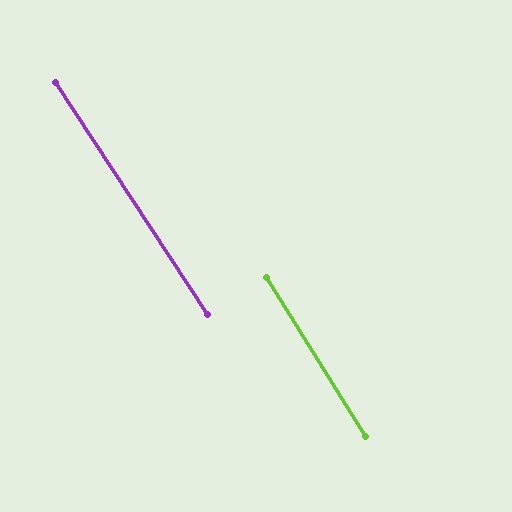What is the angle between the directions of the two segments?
Approximately 1 degree.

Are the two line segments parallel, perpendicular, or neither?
Parallel — their directions differ by only 1.0°.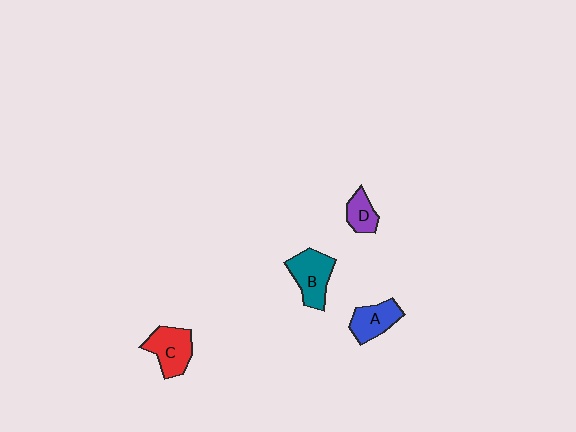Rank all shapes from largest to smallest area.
From largest to smallest: B (teal), C (red), A (blue), D (purple).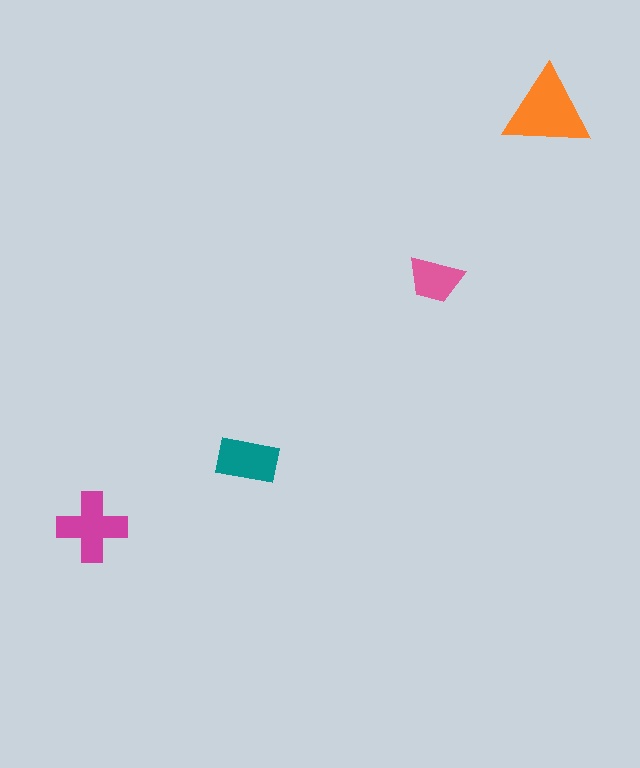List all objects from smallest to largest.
The pink trapezoid, the teal rectangle, the magenta cross, the orange triangle.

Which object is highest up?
The orange triangle is topmost.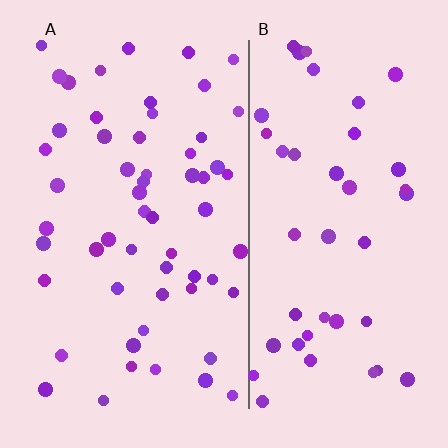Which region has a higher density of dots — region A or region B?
A (the left).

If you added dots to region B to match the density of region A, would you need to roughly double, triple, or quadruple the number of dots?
Approximately double.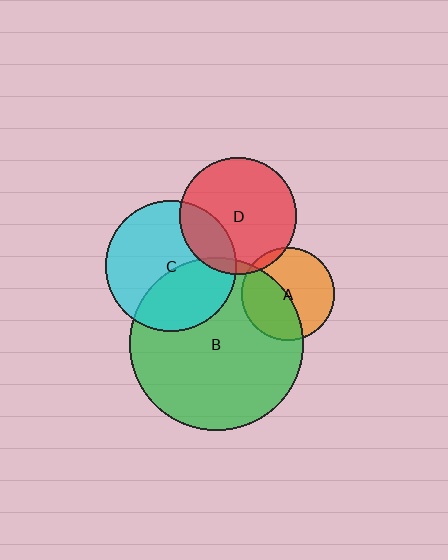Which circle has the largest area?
Circle B (green).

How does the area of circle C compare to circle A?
Approximately 2.0 times.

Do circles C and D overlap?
Yes.